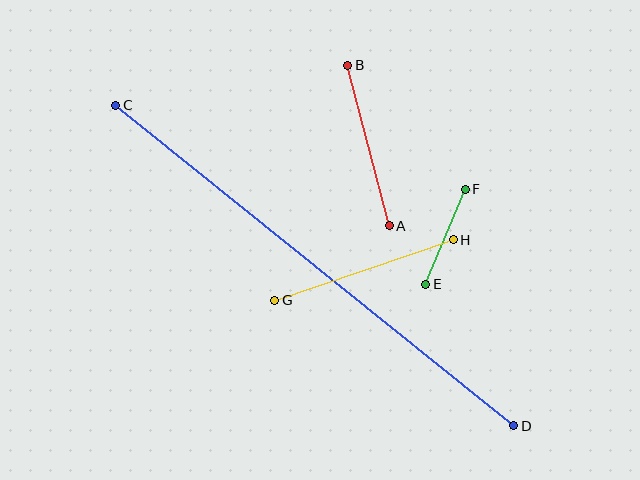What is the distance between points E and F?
The distance is approximately 103 pixels.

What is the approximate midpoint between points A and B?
The midpoint is at approximately (368, 145) pixels.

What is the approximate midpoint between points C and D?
The midpoint is at approximately (315, 266) pixels.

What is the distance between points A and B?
The distance is approximately 166 pixels.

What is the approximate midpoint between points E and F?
The midpoint is at approximately (445, 237) pixels.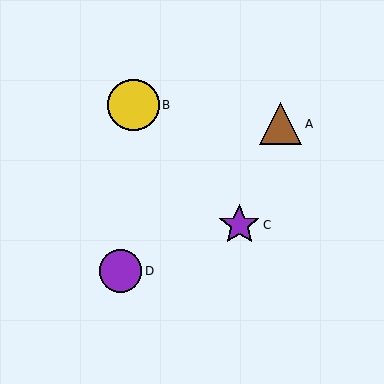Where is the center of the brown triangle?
The center of the brown triangle is at (281, 124).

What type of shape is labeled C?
Shape C is a purple star.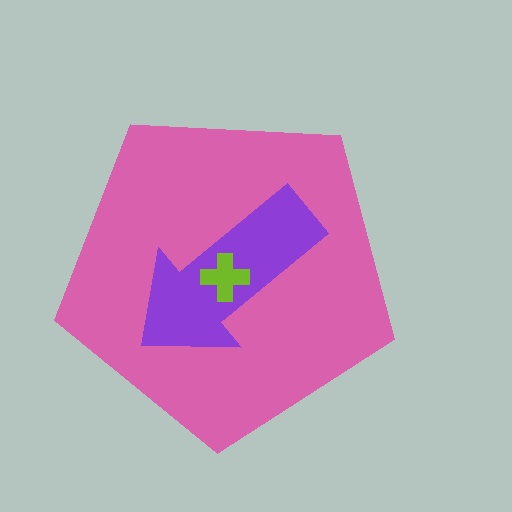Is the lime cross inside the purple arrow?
Yes.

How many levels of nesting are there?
3.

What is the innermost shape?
The lime cross.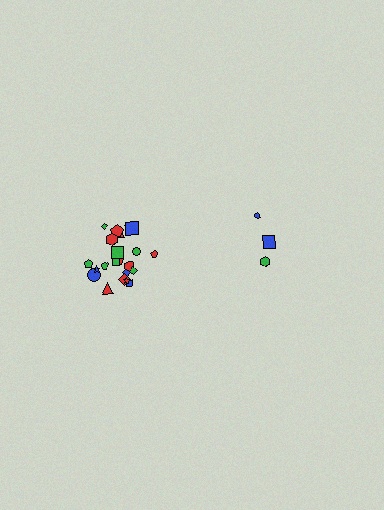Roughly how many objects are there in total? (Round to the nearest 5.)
Roughly 25 objects in total.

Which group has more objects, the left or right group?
The left group.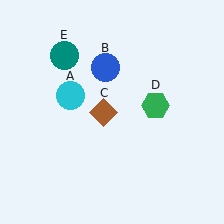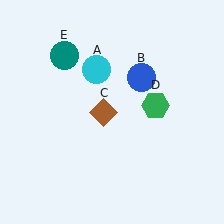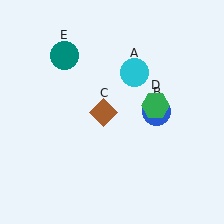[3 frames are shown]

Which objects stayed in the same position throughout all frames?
Brown diamond (object C) and green hexagon (object D) and teal circle (object E) remained stationary.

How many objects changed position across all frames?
2 objects changed position: cyan circle (object A), blue circle (object B).